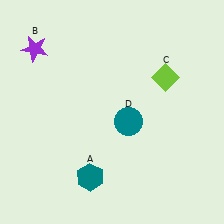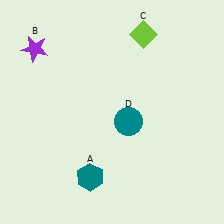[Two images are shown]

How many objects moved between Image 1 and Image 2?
1 object moved between the two images.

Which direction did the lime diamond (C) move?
The lime diamond (C) moved up.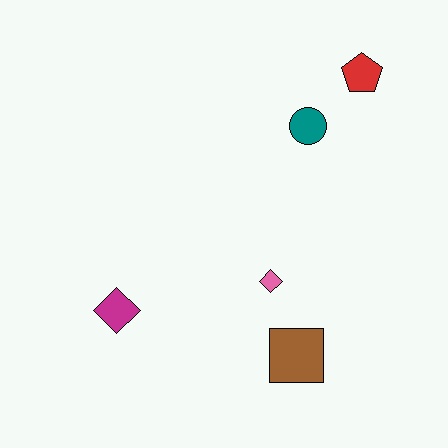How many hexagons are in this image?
There are no hexagons.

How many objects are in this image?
There are 5 objects.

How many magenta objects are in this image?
There is 1 magenta object.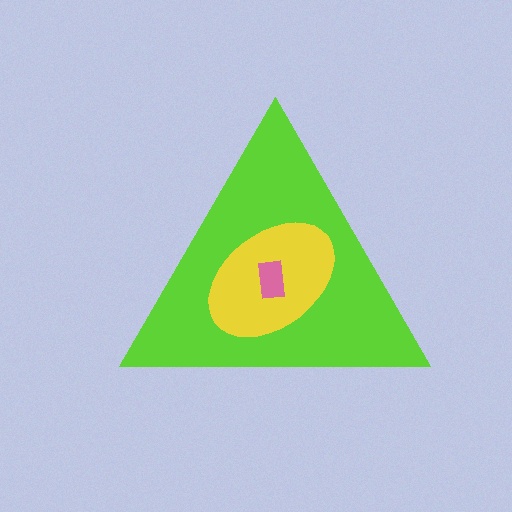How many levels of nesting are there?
3.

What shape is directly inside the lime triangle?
The yellow ellipse.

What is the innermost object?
The pink rectangle.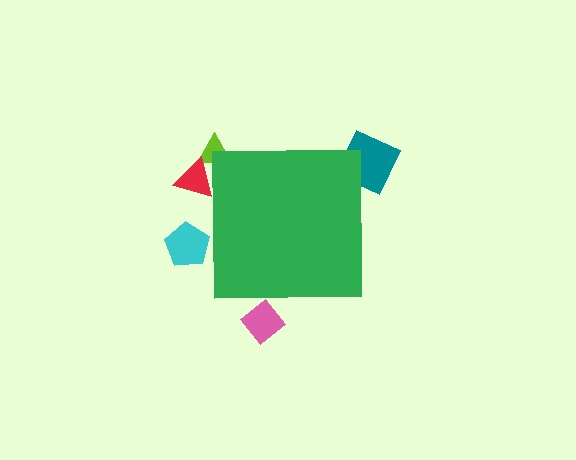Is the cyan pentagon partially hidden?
Yes, the cyan pentagon is partially hidden behind the green square.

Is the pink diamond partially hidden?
Yes, the pink diamond is partially hidden behind the green square.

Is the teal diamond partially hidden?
Yes, the teal diamond is partially hidden behind the green square.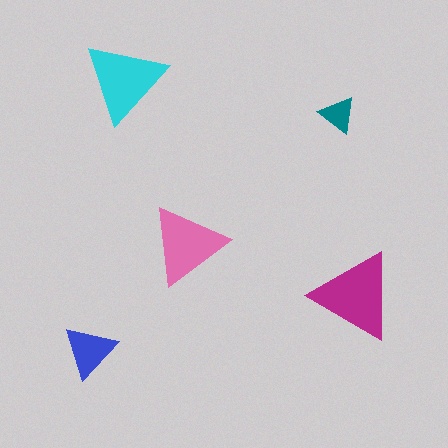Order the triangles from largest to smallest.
the magenta one, the cyan one, the pink one, the blue one, the teal one.